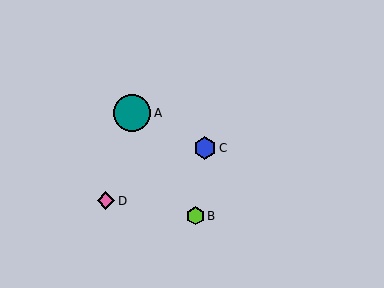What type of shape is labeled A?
Shape A is a teal circle.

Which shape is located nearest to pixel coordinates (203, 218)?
The lime hexagon (labeled B) at (195, 216) is nearest to that location.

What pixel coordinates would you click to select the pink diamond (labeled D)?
Click at (106, 201) to select the pink diamond D.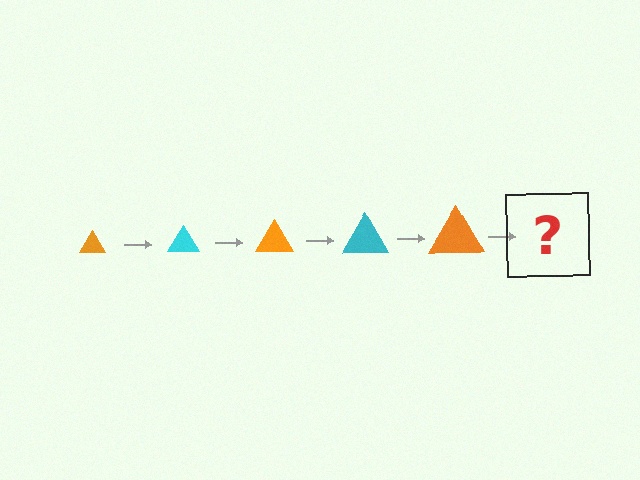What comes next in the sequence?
The next element should be a cyan triangle, larger than the previous one.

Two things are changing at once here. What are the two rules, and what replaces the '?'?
The two rules are that the triangle grows larger each step and the color cycles through orange and cyan. The '?' should be a cyan triangle, larger than the previous one.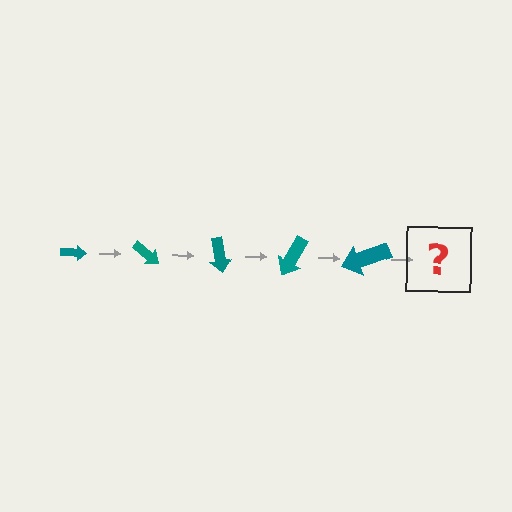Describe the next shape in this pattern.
It should be an arrow, larger than the previous one and rotated 200 degrees from the start.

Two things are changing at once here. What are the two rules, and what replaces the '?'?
The two rules are that the arrow grows larger each step and it rotates 40 degrees each step. The '?' should be an arrow, larger than the previous one and rotated 200 degrees from the start.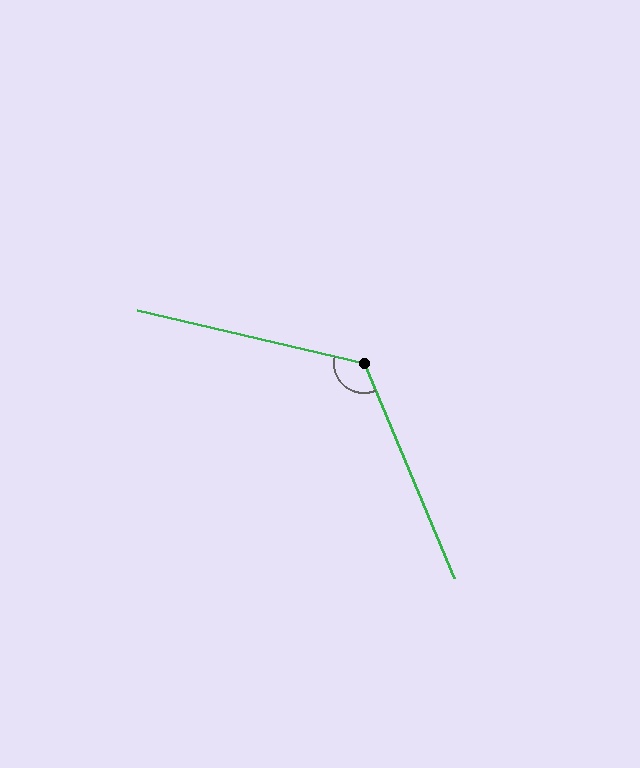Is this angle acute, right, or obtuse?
It is obtuse.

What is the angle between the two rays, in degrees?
Approximately 126 degrees.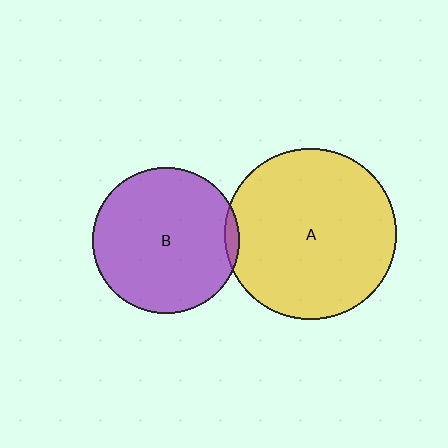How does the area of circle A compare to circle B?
Approximately 1.4 times.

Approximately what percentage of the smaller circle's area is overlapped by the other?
Approximately 5%.